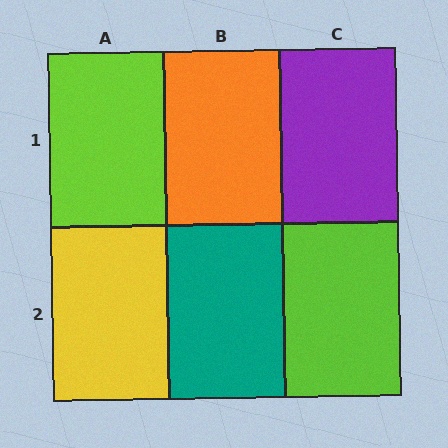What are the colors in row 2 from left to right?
Yellow, teal, lime.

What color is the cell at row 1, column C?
Purple.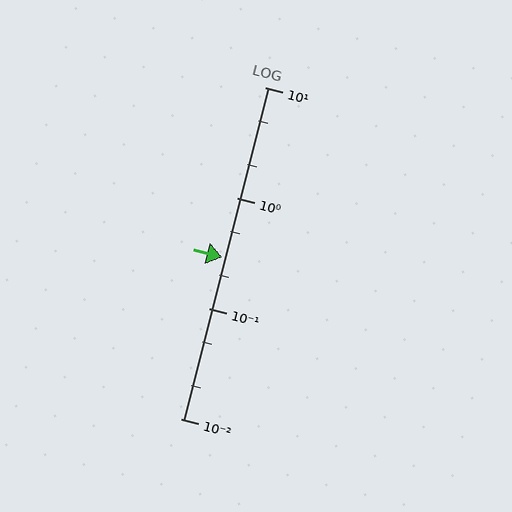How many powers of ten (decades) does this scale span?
The scale spans 3 decades, from 0.01 to 10.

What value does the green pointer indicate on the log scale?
The pointer indicates approximately 0.29.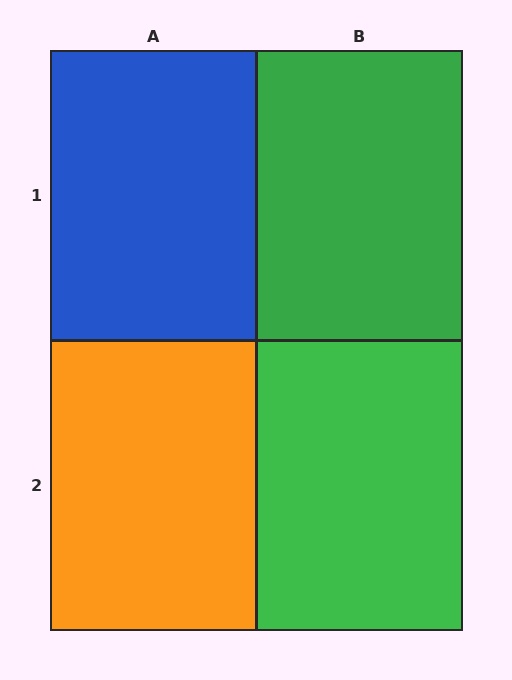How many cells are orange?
1 cell is orange.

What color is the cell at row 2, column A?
Orange.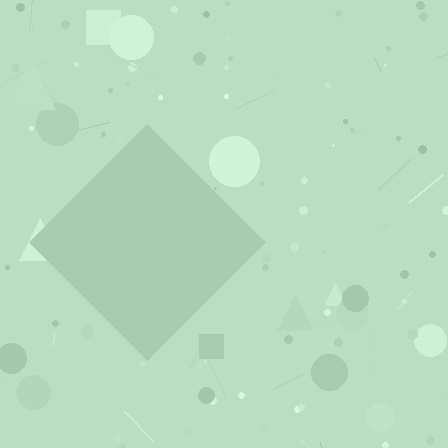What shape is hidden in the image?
A diamond is hidden in the image.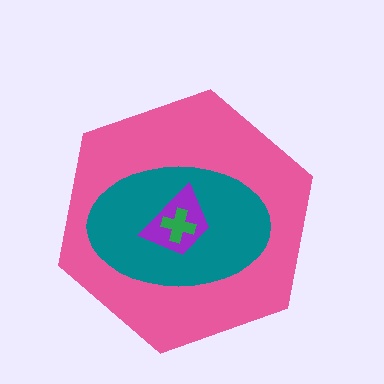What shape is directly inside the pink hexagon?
The teal ellipse.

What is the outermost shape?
The pink hexagon.